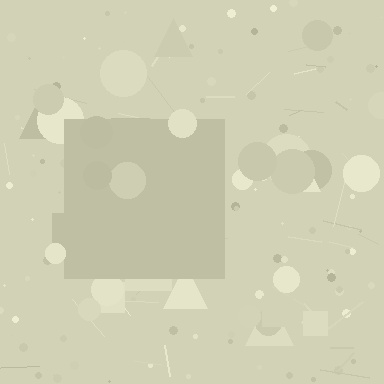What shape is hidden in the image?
A square is hidden in the image.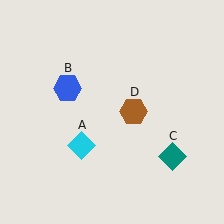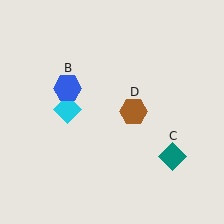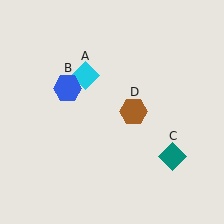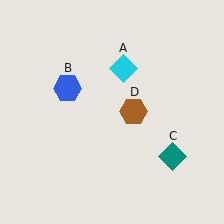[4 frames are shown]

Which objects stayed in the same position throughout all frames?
Blue hexagon (object B) and teal diamond (object C) and brown hexagon (object D) remained stationary.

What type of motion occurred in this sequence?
The cyan diamond (object A) rotated clockwise around the center of the scene.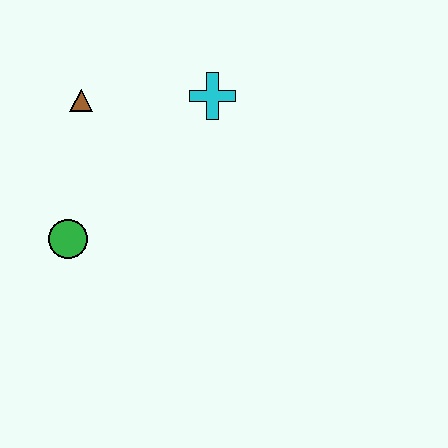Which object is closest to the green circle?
The brown triangle is closest to the green circle.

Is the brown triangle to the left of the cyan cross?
Yes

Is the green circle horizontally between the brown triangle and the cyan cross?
No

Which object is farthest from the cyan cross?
The green circle is farthest from the cyan cross.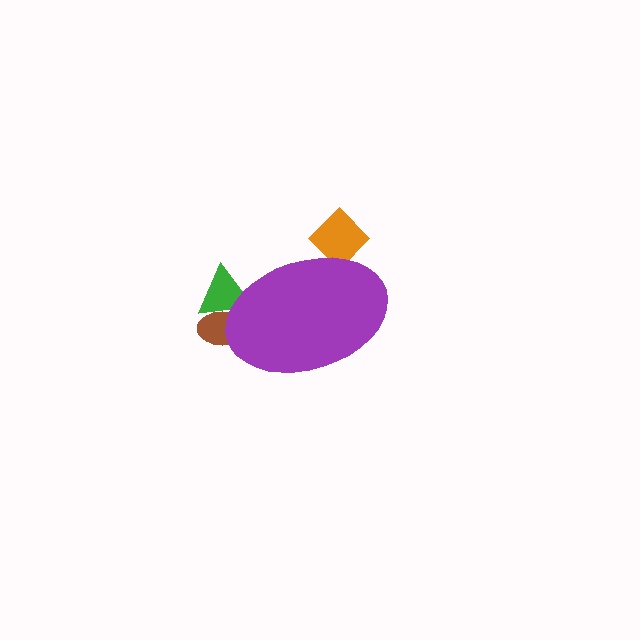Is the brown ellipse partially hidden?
Yes, the brown ellipse is partially hidden behind the purple ellipse.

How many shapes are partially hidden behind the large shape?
3 shapes are partially hidden.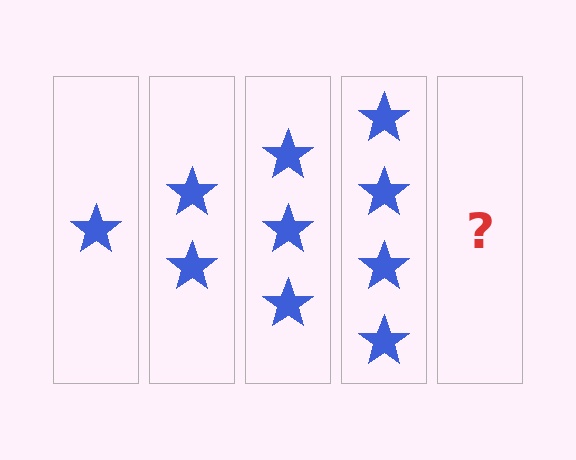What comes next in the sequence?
The next element should be 5 stars.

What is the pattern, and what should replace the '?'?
The pattern is that each step adds one more star. The '?' should be 5 stars.